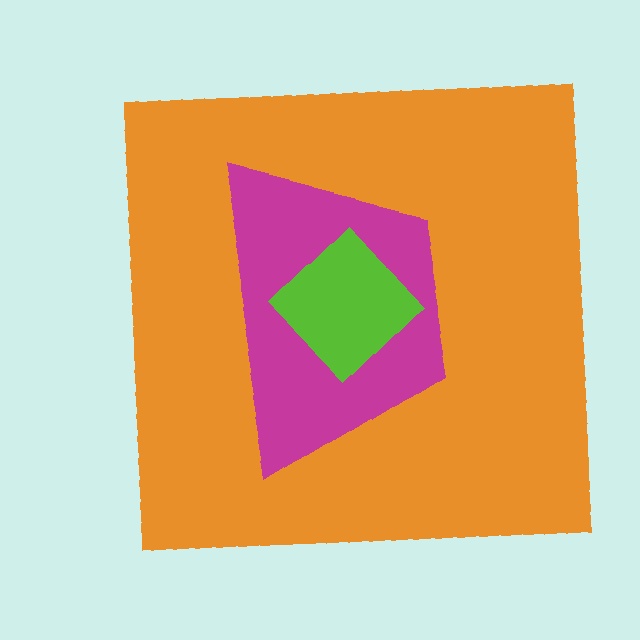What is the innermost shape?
The lime diamond.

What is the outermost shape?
The orange square.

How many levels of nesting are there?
3.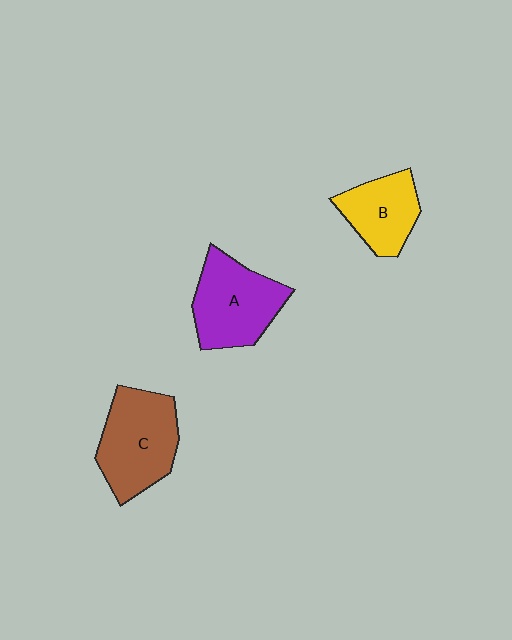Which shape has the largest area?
Shape C (brown).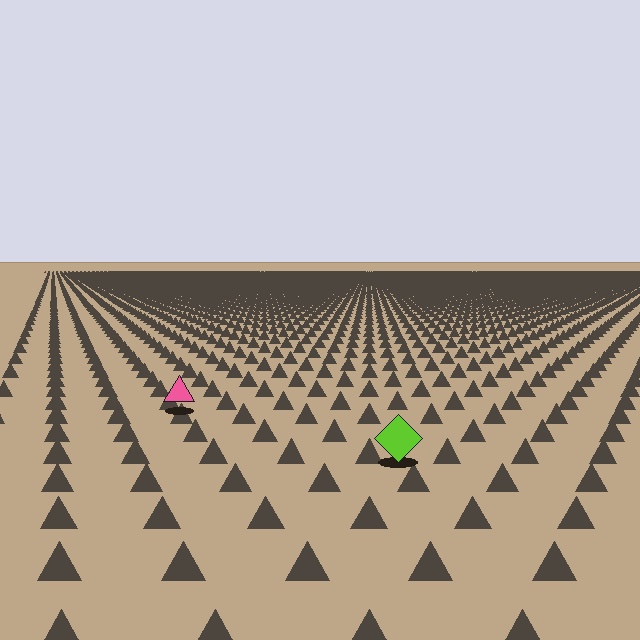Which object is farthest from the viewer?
The pink triangle is farthest from the viewer. It appears smaller and the ground texture around it is denser.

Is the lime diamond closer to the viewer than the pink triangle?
Yes. The lime diamond is closer — you can tell from the texture gradient: the ground texture is coarser near it.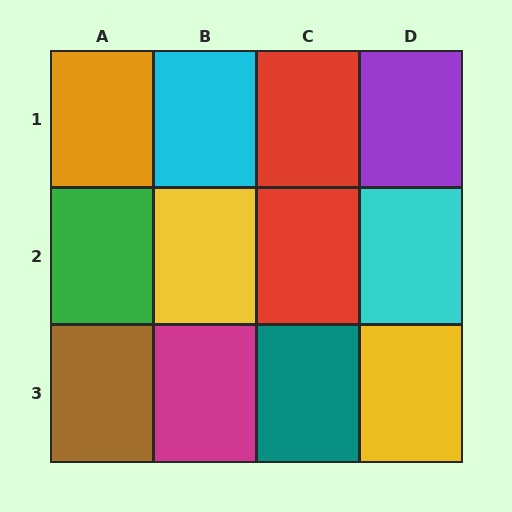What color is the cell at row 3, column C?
Teal.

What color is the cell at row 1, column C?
Red.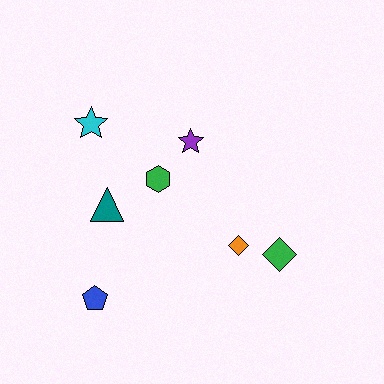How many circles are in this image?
There are no circles.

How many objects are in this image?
There are 7 objects.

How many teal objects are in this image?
There is 1 teal object.